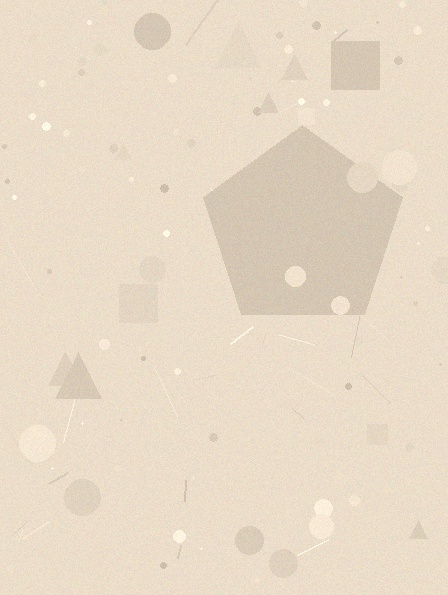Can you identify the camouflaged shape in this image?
The camouflaged shape is a pentagon.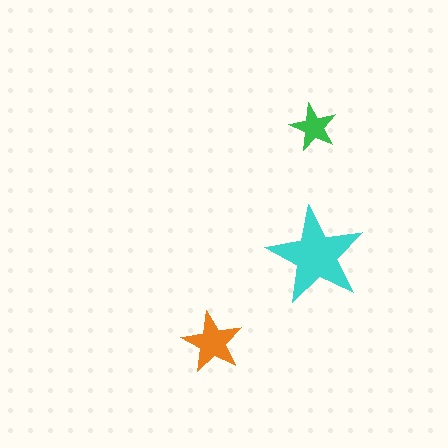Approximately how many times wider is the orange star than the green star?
About 1.5 times wider.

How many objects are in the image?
There are 3 objects in the image.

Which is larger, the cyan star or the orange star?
The cyan one.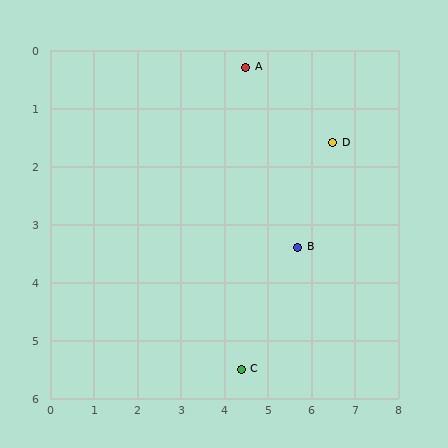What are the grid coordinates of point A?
Point A is at approximately (4.5, 0.3).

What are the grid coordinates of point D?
Point D is at approximately (6.5, 1.6).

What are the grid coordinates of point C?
Point C is at approximately (4.4, 5.5).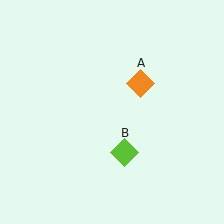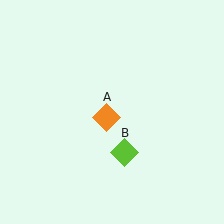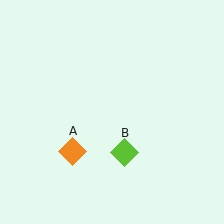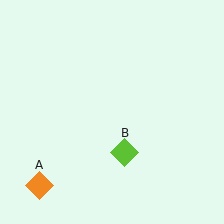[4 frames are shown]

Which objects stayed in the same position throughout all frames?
Lime diamond (object B) remained stationary.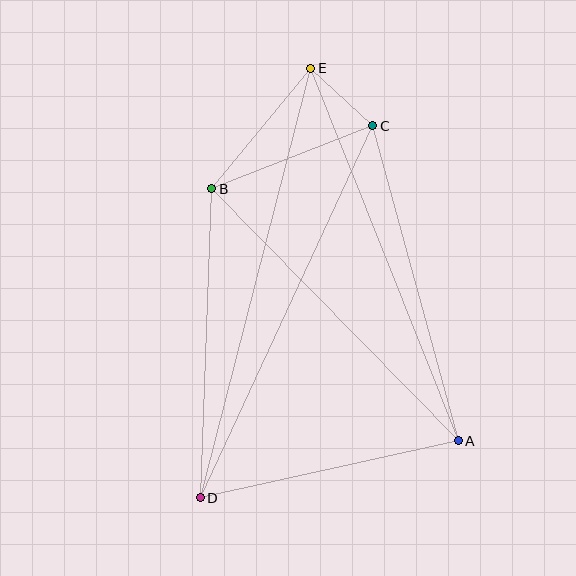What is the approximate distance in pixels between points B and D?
The distance between B and D is approximately 309 pixels.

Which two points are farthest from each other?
Points D and E are farthest from each other.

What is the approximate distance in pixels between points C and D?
The distance between C and D is approximately 410 pixels.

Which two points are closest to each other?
Points C and E are closest to each other.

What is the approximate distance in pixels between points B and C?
The distance between B and C is approximately 173 pixels.